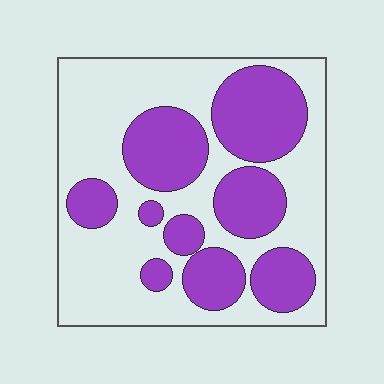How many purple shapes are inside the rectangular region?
9.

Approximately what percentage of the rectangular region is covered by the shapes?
Approximately 40%.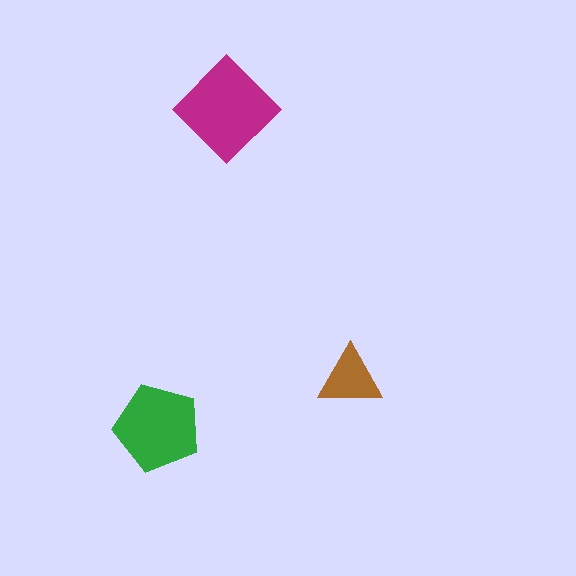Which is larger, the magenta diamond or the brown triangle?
The magenta diamond.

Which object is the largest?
The magenta diamond.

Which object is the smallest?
The brown triangle.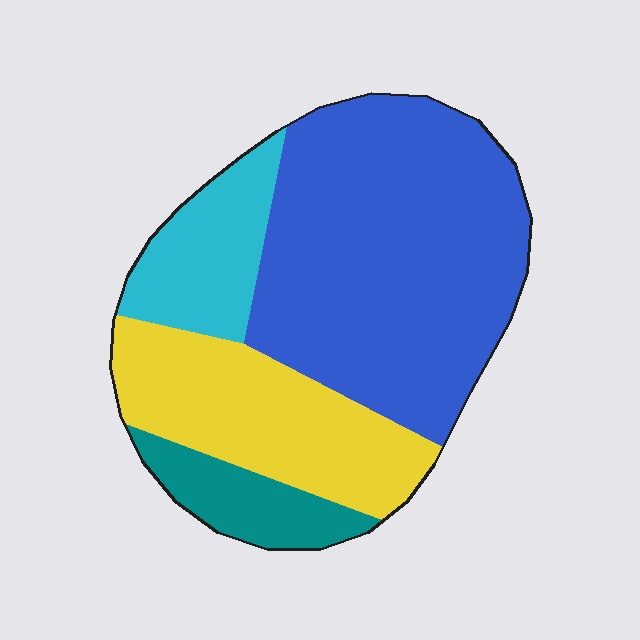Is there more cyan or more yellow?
Yellow.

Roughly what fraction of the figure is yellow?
Yellow covers roughly 25% of the figure.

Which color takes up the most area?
Blue, at roughly 50%.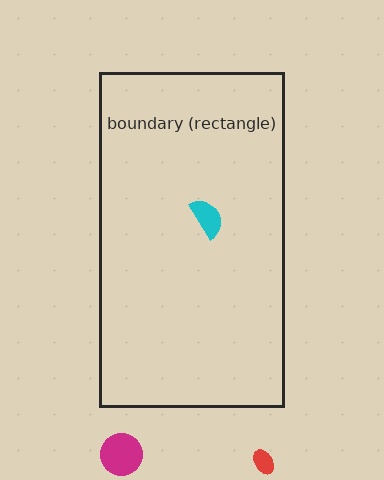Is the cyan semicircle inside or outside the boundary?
Inside.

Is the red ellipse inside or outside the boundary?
Outside.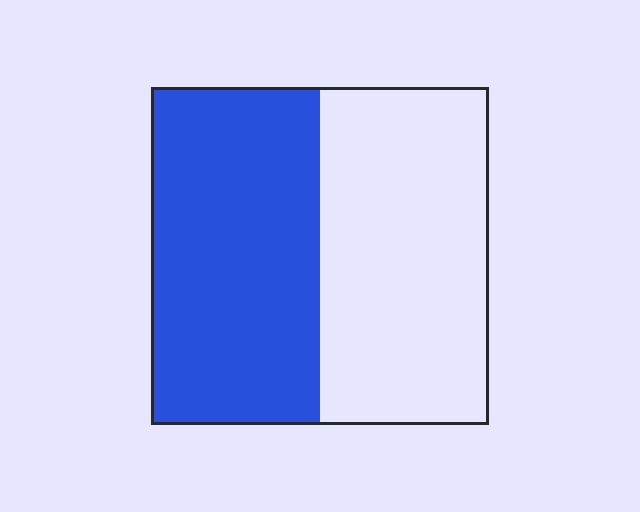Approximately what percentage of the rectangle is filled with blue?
Approximately 50%.